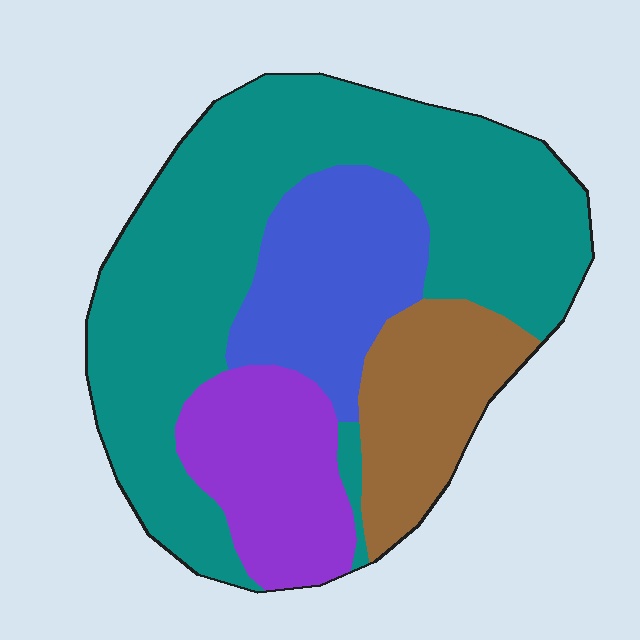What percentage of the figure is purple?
Purple takes up about one sixth (1/6) of the figure.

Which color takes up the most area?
Teal, at roughly 55%.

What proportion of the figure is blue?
Blue covers about 15% of the figure.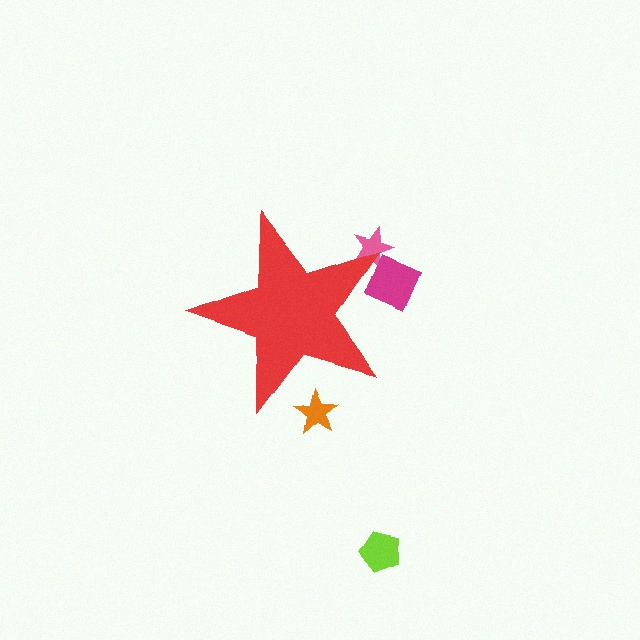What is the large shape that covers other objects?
A red star.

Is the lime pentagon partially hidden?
No, the lime pentagon is fully visible.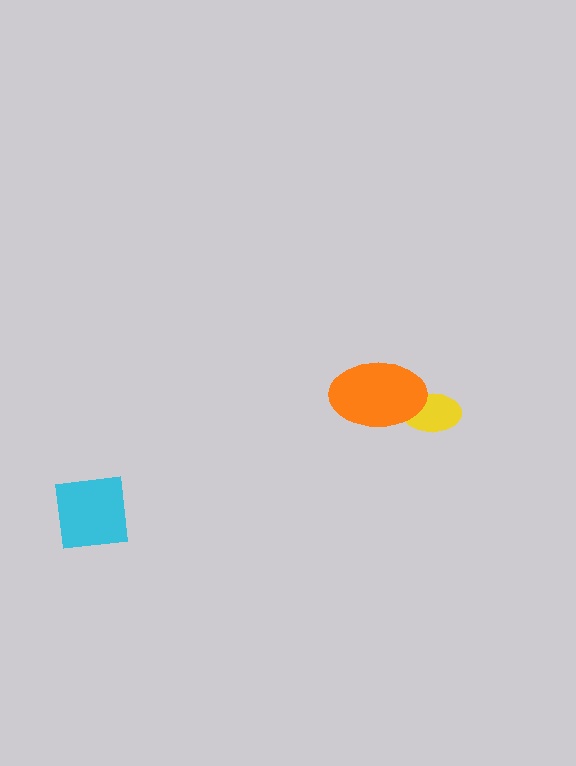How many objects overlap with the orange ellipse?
1 object overlaps with the orange ellipse.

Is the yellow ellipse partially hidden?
Yes, it is partially covered by another shape.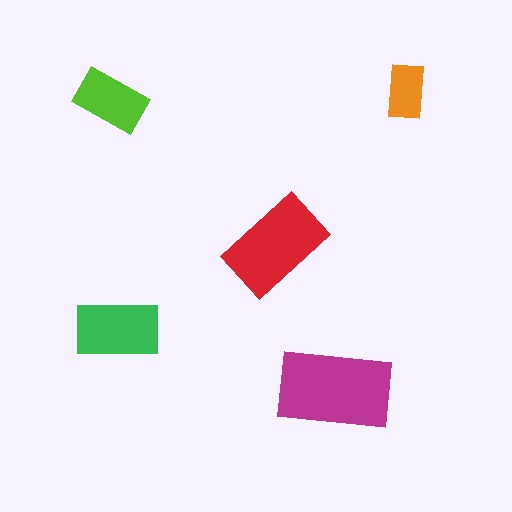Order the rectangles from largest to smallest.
the magenta one, the red one, the green one, the lime one, the orange one.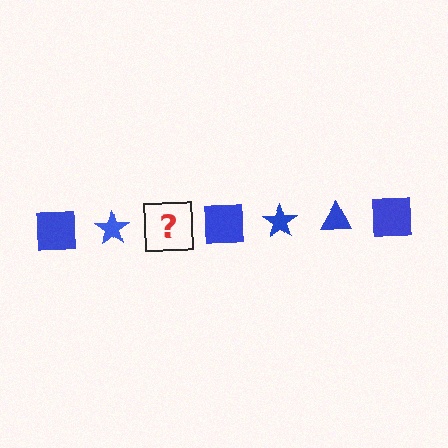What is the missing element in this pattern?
The missing element is a blue triangle.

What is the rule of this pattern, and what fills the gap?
The rule is that the pattern cycles through square, star, triangle shapes in blue. The gap should be filled with a blue triangle.